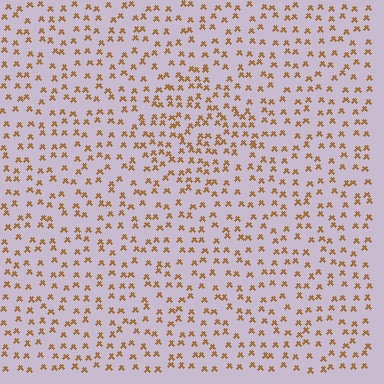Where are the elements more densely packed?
The elements are more densely packed inside the diamond boundary.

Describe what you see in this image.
The image contains small brown elements arranged at two different densities. A diamond-shaped region is visible where the elements are more densely packed than the surrounding area.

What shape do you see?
I see a diamond.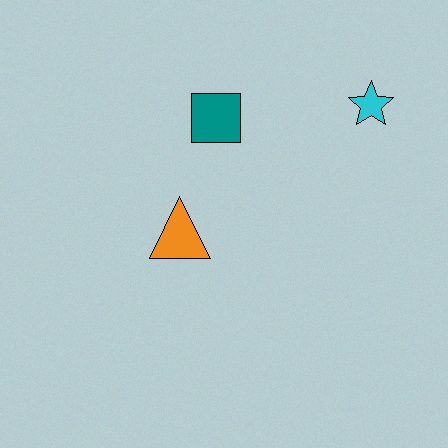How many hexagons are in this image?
There are no hexagons.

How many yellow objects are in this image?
There are no yellow objects.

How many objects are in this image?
There are 3 objects.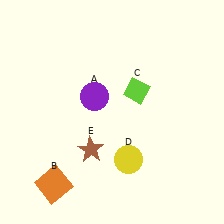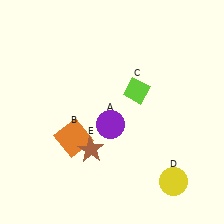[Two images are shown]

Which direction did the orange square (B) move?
The orange square (B) moved up.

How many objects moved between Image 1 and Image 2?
3 objects moved between the two images.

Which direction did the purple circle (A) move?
The purple circle (A) moved down.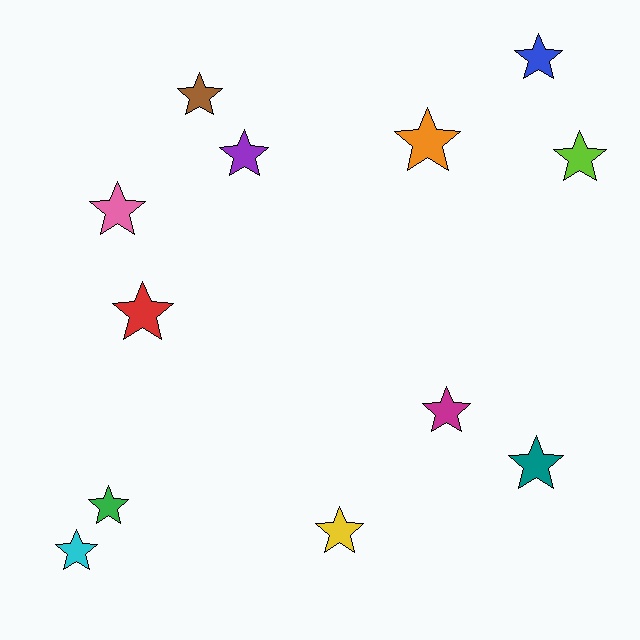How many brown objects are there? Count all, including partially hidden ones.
There is 1 brown object.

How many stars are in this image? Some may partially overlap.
There are 12 stars.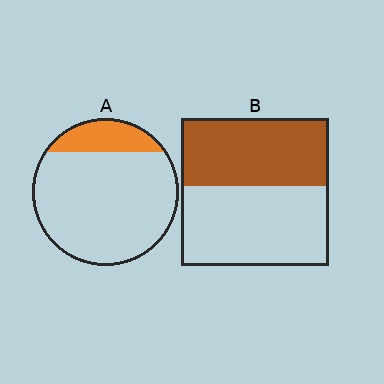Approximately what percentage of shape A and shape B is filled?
A is approximately 15% and B is approximately 45%.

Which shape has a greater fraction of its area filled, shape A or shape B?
Shape B.